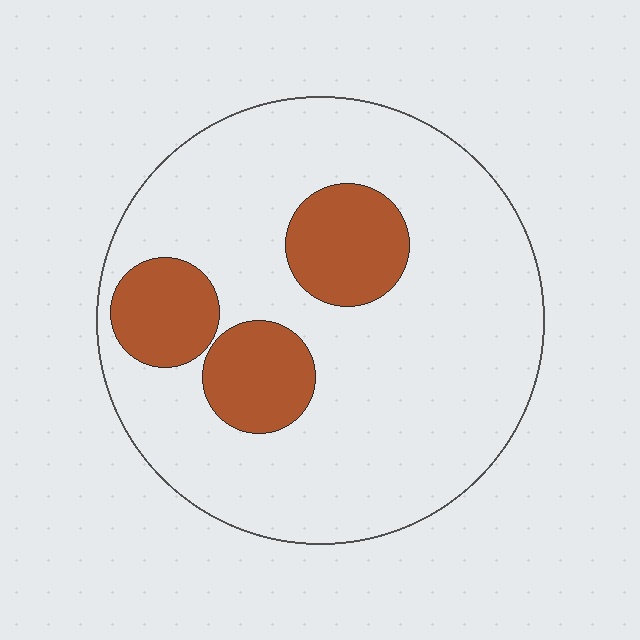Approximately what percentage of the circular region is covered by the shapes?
Approximately 20%.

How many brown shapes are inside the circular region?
3.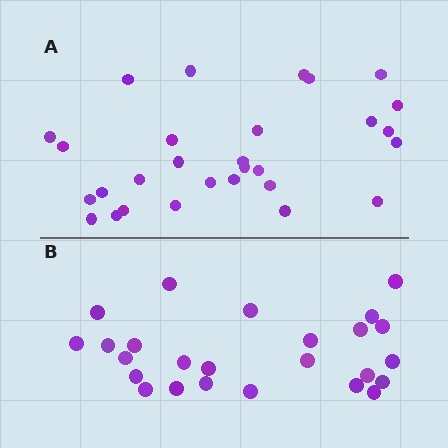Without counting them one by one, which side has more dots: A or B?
Region A (the top region) has more dots.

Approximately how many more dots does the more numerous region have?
Region A has about 4 more dots than region B.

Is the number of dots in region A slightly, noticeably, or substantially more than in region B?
Region A has only slightly more — the two regions are fairly close. The ratio is roughly 1.2 to 1.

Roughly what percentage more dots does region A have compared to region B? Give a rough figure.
About 15% more.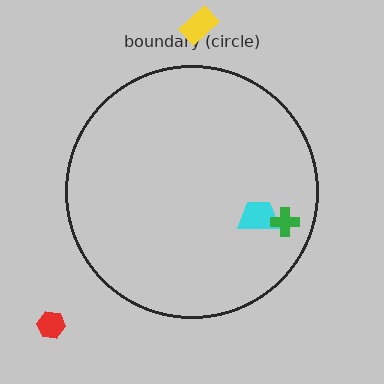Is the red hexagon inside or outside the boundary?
Outside.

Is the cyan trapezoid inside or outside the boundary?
Inside.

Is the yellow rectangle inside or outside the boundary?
Outside.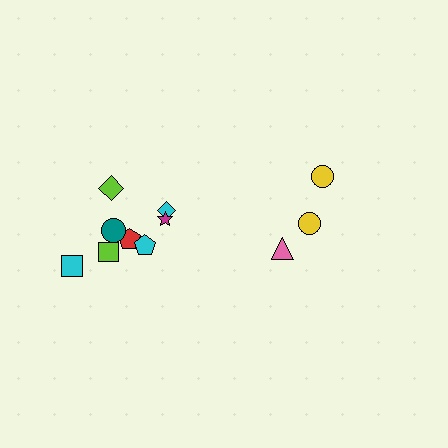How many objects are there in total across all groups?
There are 11 objects.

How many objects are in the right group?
There are 3 objects.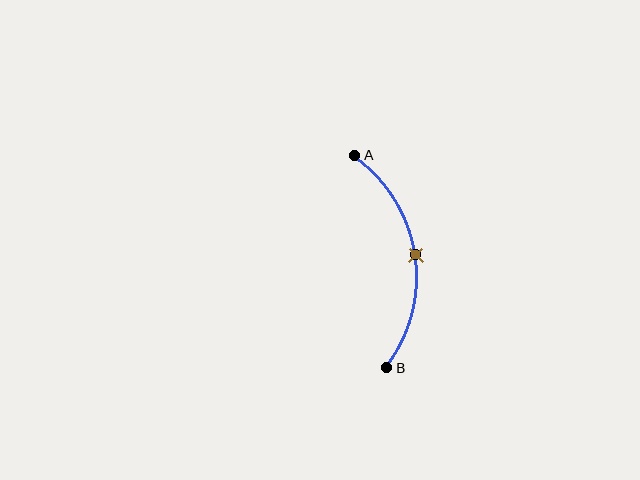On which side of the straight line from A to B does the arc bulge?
The arc bulges to the right of the straight line connecting A and B.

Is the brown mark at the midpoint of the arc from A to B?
Yes. The brown mark lies on the arc at equal arc-length from both A and B — it is the arc midpoint.